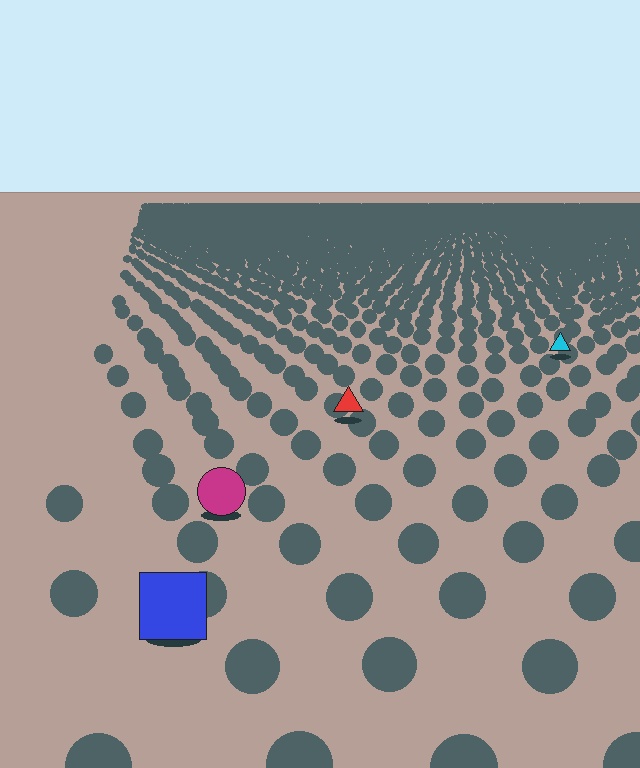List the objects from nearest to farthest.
From nearest to farthest: the blue square, the magenta circle, the red triangle, the cyan triangle.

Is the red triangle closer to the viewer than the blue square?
No. The blue square is closer — you can tell from the texture gradient: the ground texture is coarser near it.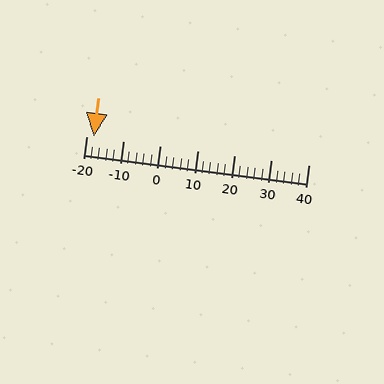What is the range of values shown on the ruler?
The ruler shows values from -20 to 40.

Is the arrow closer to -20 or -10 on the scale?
The arrow is closer to -20.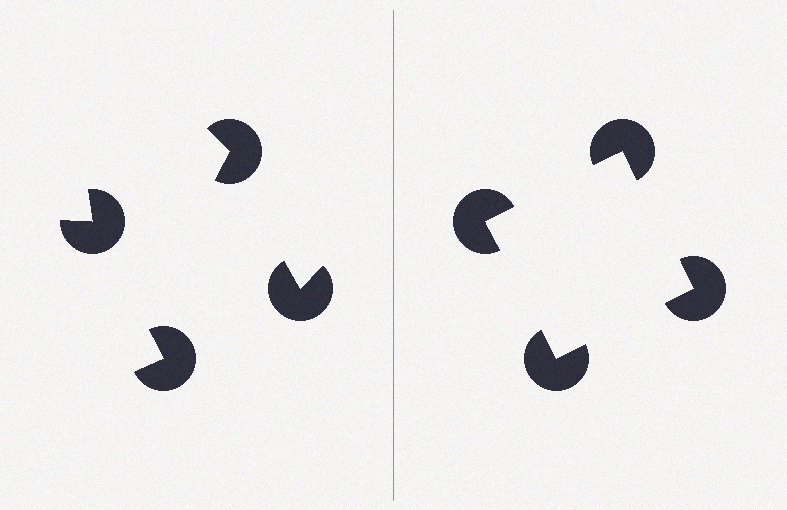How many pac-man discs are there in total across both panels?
8 — 4 on each side.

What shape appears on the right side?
An illusory square.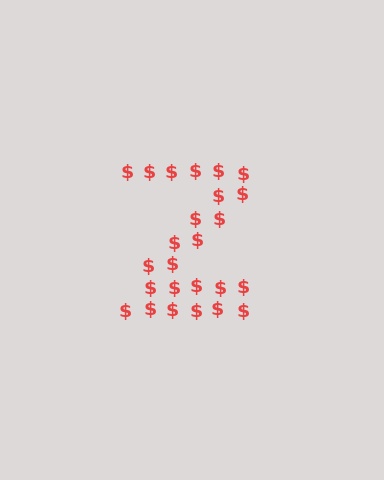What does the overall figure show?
The overall figure shows the letter Z.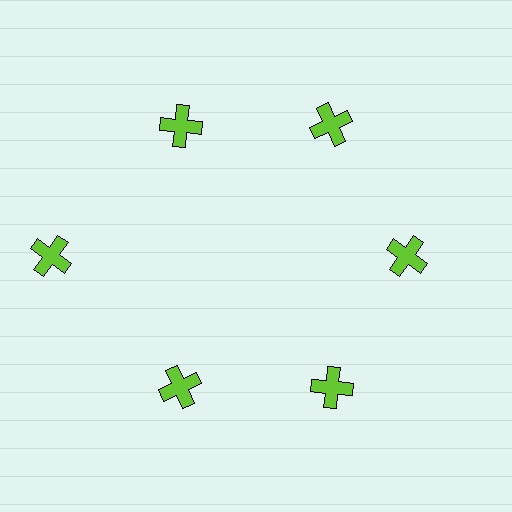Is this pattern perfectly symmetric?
No. The 6 lime crosses are arranged in a ring, but one element near the 9 o'clock position is pushed outward from the center, breaking the 6-fold rotational symmetry.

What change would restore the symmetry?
The symmetry would be restored by moving it inward, back onto the ring so that all 6 crosses sit at equal angles and equal distance from the center.